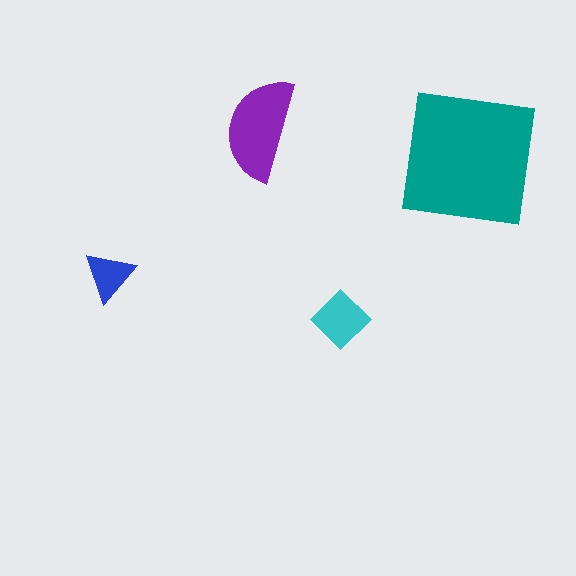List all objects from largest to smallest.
The teal square, the purple semicircle, the cyan diamond, the blue triangle.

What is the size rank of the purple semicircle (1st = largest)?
2nd.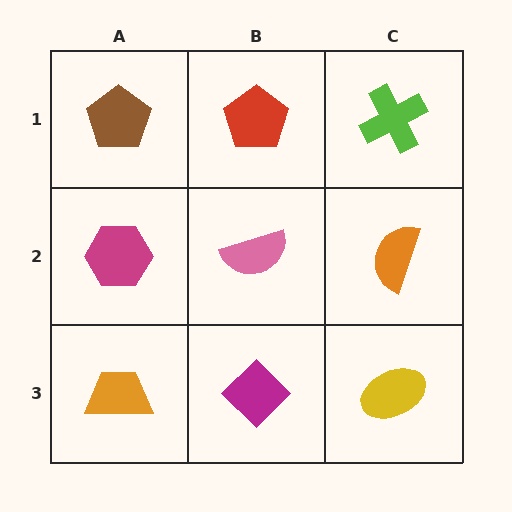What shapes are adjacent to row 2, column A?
A brown pentagon (row 1, column A), an orange trapezoid (row 3, column A), a pink semicircle (row 2, column B).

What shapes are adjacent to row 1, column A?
A magenta hexagon (row 2, column A), a red pentagon (row 1, column B).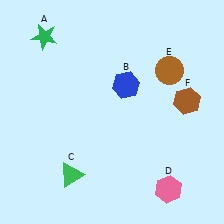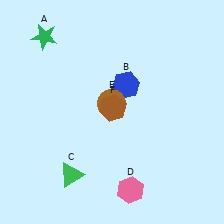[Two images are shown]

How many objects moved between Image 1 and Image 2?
3 objects moved between the two images.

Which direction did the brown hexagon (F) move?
The brown hexagon (F) moved left.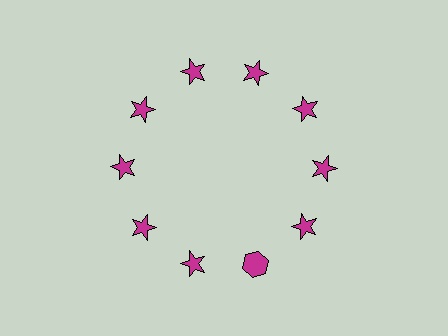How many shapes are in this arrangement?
There are 10 shapes arranged in a ring pattern.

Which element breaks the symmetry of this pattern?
The magenta hexagon at roughly the 5 o'clock position breaks the symmetry. All other shapes are magenta stars.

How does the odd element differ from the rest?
It has a different shape: hexagon instead of star.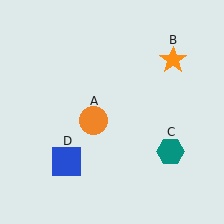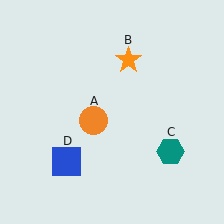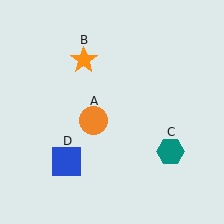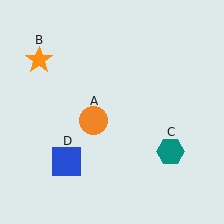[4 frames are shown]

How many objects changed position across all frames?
1 object changed position: orange star (object B).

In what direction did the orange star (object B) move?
The orange star (object B) moved left.